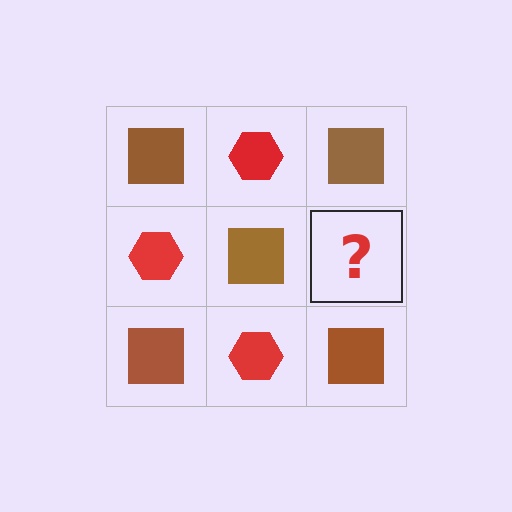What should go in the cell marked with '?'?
The missing cell should contain a red hexagon.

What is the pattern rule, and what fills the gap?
The rule is that it alternates brown square and red hexagon in a checkerboard pattern. The gap should be filled with a red hexagon.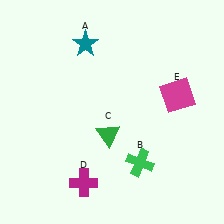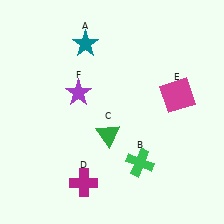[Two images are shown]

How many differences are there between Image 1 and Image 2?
There is 1 difference between the two images.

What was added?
A purple star (F) was added in Image 2.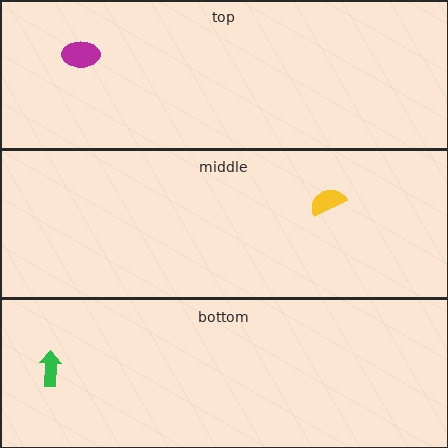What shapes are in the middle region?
The yellow semicircle.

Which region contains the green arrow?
The bottom region.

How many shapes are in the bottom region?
1.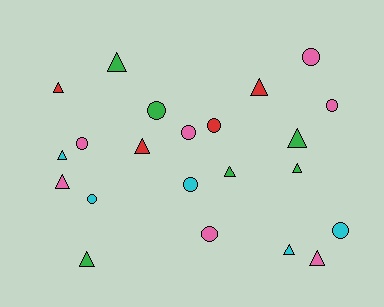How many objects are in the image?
There are 22 objects.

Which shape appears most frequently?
Triangle, with 12 objects.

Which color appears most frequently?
Pink, with 7 objects.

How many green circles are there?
There is 1 green circle.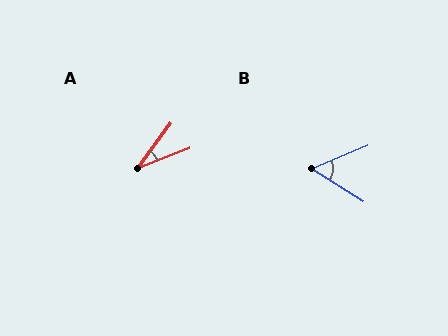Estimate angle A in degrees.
Approximately 32 degrees.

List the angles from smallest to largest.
A (32°), B (55°).